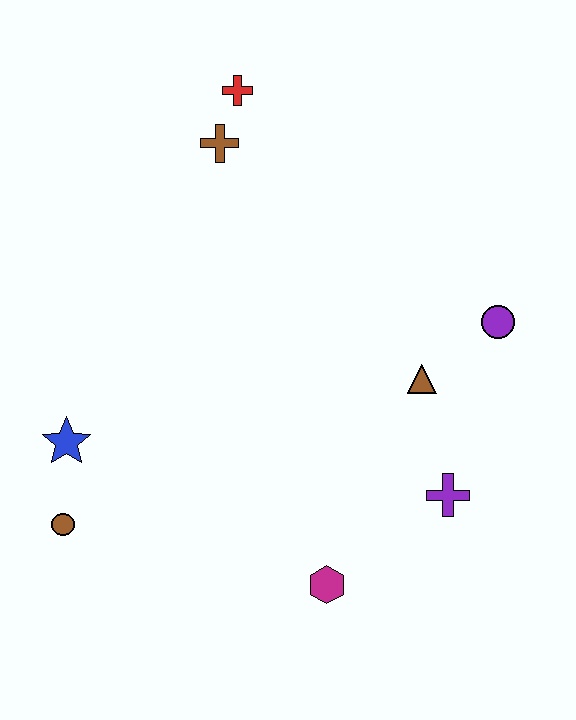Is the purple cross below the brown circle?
No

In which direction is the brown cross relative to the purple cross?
The brown cross is above the purple cross.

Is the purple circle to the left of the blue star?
No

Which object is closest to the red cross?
The brown cross is closest to the red cross.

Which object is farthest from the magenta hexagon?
The red cross is farthest from the magenta hexagon.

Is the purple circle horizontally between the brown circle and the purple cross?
No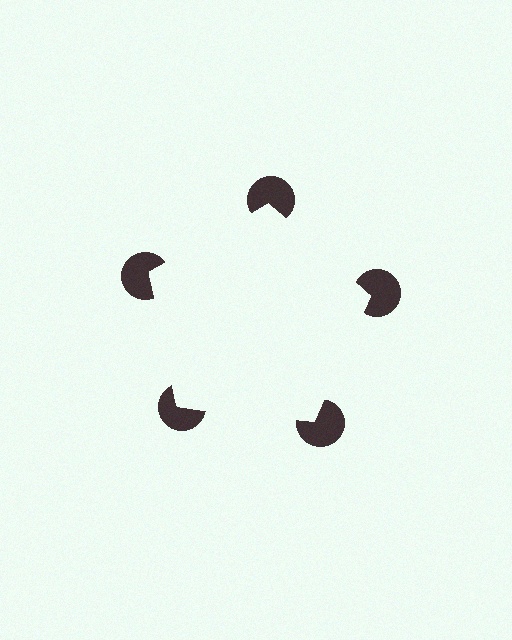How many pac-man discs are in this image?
There are 5 — one at each vertex of the illusory pentagon.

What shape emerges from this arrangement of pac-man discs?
An illusory pentagon — its edges are inferred from the aligned wedge cuts in the pac-man discs, not physically drawn.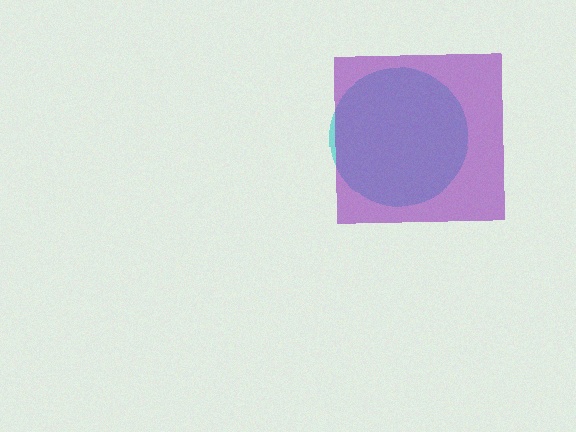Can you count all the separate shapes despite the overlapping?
Yes, there are 2 separate shapes.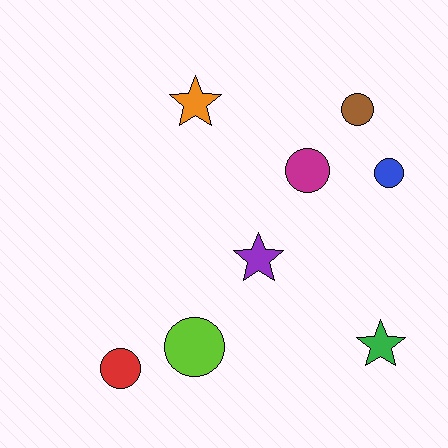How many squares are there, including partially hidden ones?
There are no squares.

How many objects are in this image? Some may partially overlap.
There are 8 objects.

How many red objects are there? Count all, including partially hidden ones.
There is 1 red object.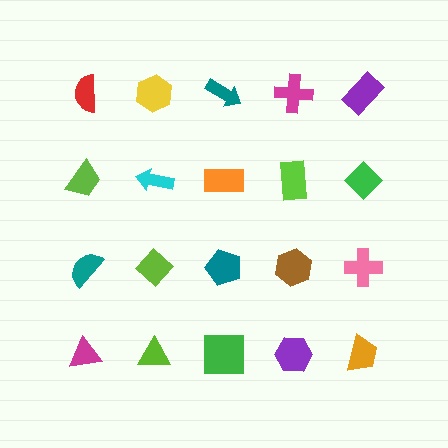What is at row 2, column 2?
A cyan arrow.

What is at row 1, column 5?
A purple rectangle.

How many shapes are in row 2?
5 shapes.